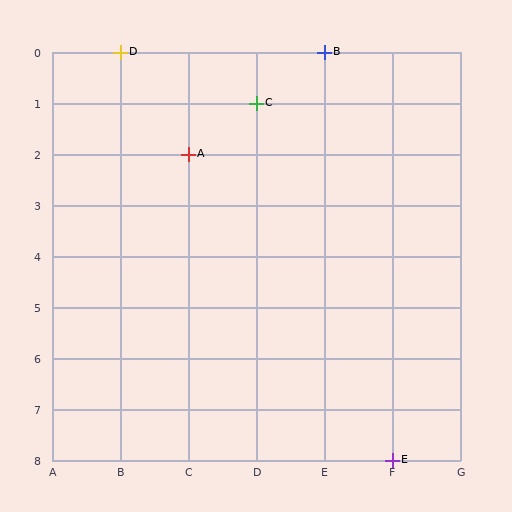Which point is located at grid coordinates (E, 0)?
Point B is at (E, 0).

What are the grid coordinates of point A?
Point A is at grid coordinates (C, 2).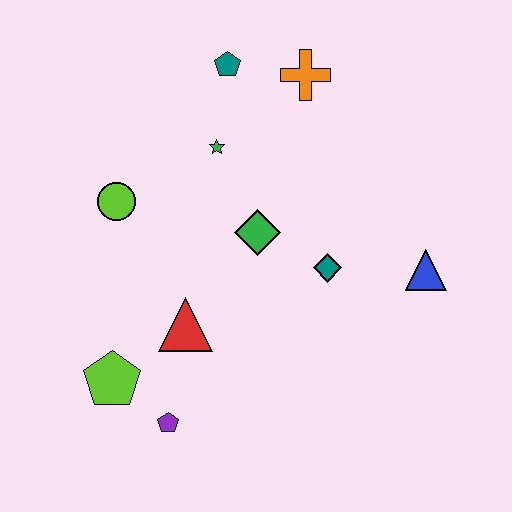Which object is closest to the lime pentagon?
The purple pentagon is closest to the lime pentagon.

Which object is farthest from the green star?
The purple pentagon is farthest from the green star.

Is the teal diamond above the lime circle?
No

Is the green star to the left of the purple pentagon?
No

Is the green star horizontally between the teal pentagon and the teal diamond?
No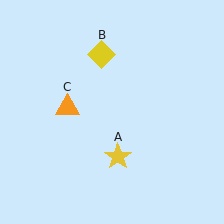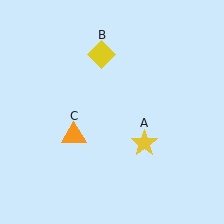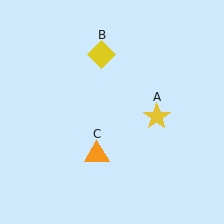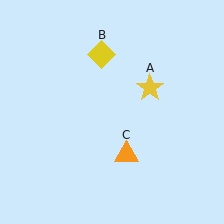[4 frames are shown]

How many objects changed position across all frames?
2 objects changed position: yellow star (object A), orange triangle (object C).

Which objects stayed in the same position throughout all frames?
Yellow diamond (object B) remained stationary.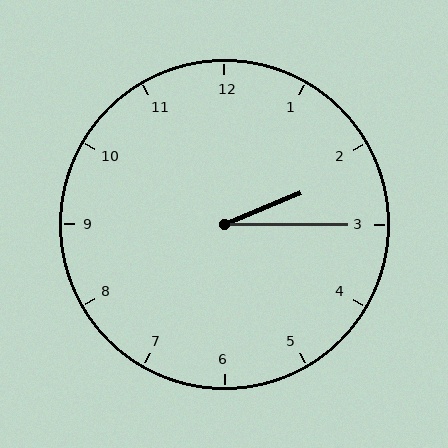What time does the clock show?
2:15.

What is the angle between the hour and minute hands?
Approximately 22 degrees.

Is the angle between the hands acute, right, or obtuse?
It is acute.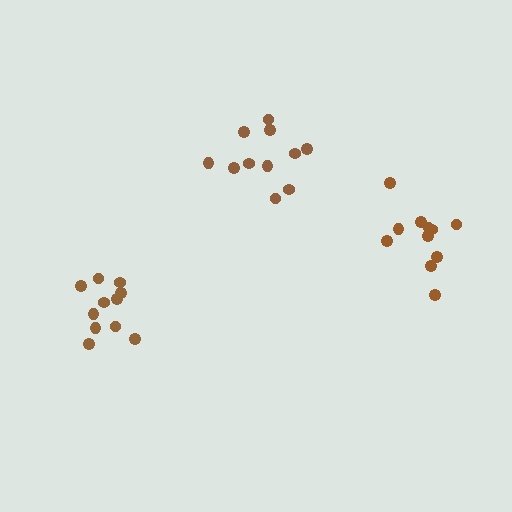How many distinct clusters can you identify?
There are 3 distinct clusters.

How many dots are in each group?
Group 1: 11 dots, Group 2: 11 dots, Group 3: 11 dots (33 total).